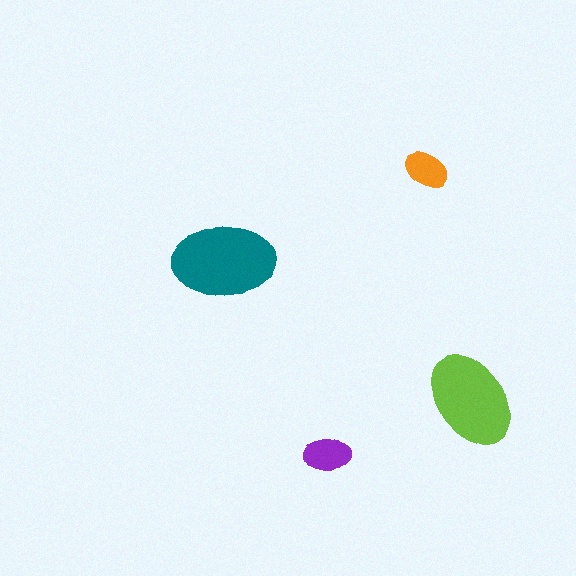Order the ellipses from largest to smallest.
the teal one, the lime one, the purple one, the orange one.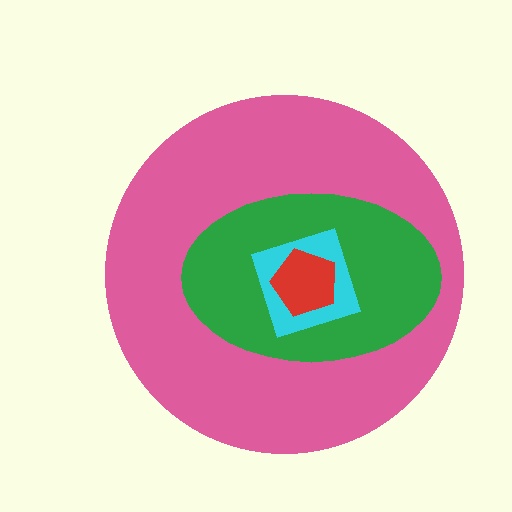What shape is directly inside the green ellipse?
The cyan diamond.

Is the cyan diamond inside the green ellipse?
Yes.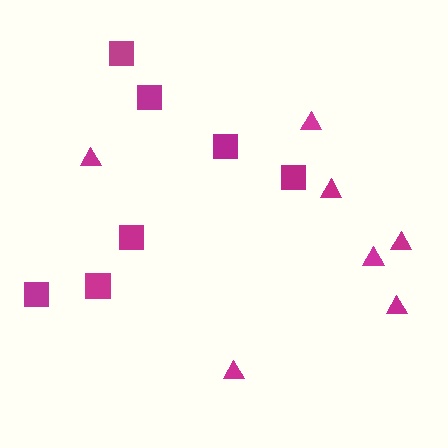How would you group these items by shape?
There are 2 groups: one group of triangles (7) and one group of squares (7).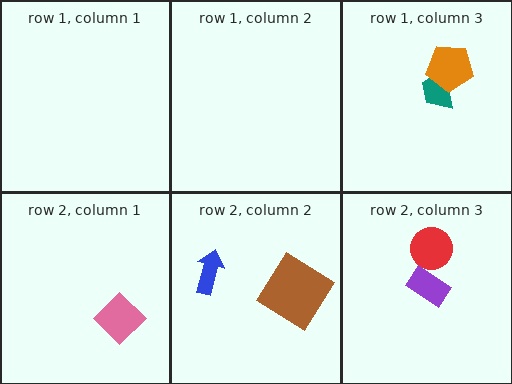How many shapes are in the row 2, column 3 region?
2.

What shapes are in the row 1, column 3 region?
The teal trapezoid, the orange pentagon.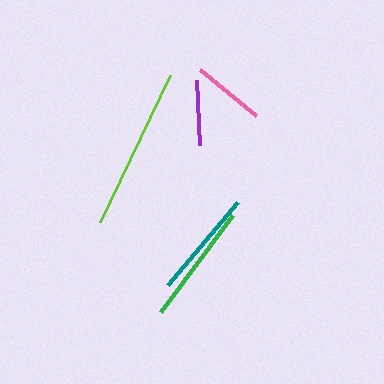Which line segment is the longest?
The lime line is the longest at approximately 163 pixels.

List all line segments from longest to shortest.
From longest to shortest: lime, green, teal, pink, purple.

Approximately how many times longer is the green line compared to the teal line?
The green line is approximately 1.1 times the length of the teal line.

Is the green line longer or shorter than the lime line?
The lime line is longer than the green line.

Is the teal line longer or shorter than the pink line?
The teal line is longer than the pink line.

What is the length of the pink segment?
The pink segment is approximately 72 pixels long.